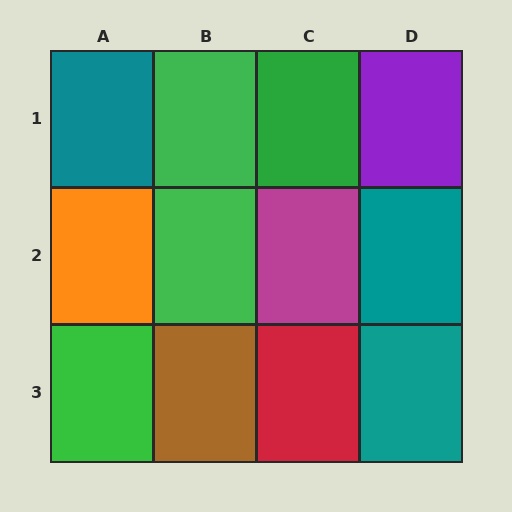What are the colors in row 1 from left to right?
Teal, green, green, purple.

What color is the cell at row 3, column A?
Green.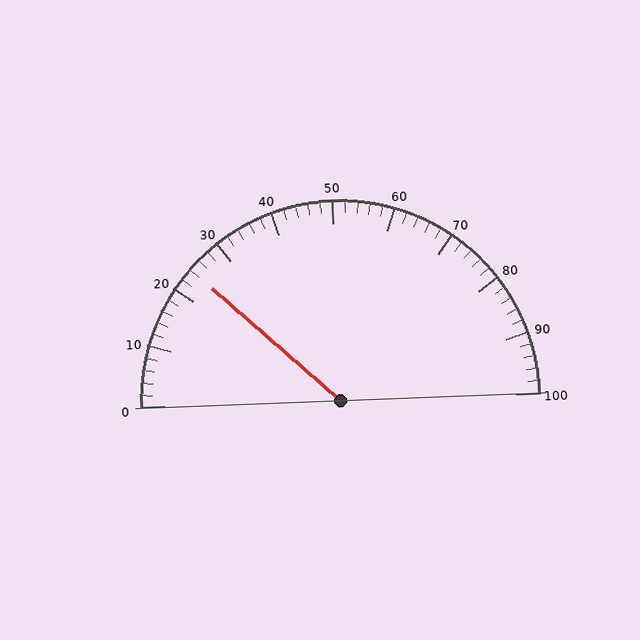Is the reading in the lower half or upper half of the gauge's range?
The reading is in the lower half of the range (0 to 100).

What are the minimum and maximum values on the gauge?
The gauge ranges from 0 to 100.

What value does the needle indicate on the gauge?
The needle indicates approximately 24.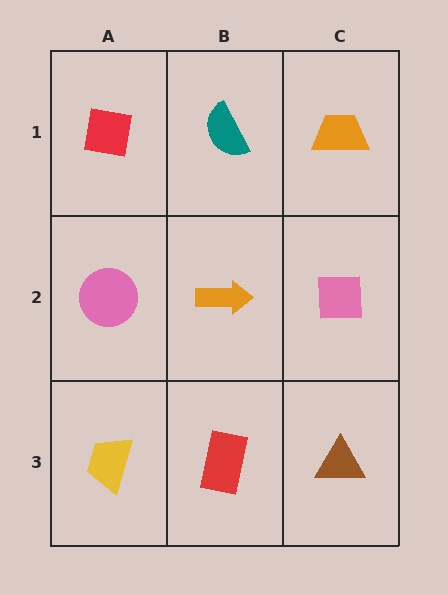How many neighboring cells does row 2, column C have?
3.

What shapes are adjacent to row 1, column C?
A pink square (row 2, column C), a teal semicircle (row 1, column B).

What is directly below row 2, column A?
A yellow trapezoid.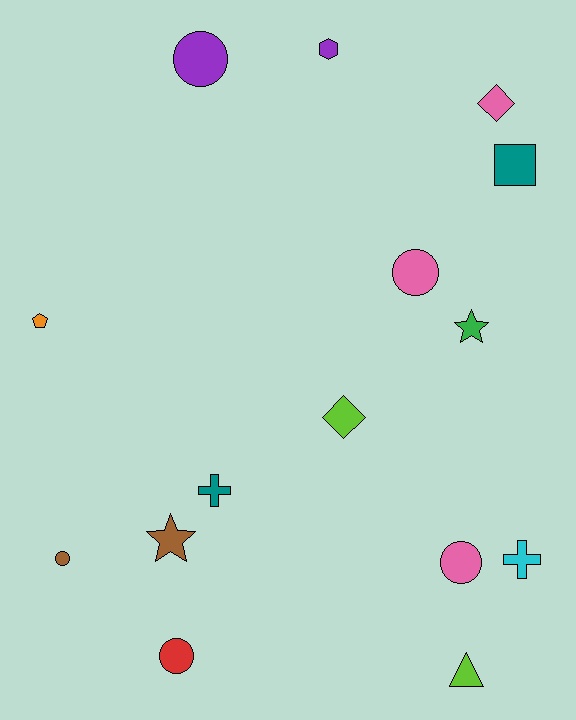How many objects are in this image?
There are 15 objects.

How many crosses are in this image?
There are 2 crosses.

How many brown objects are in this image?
There are 2 brown objects.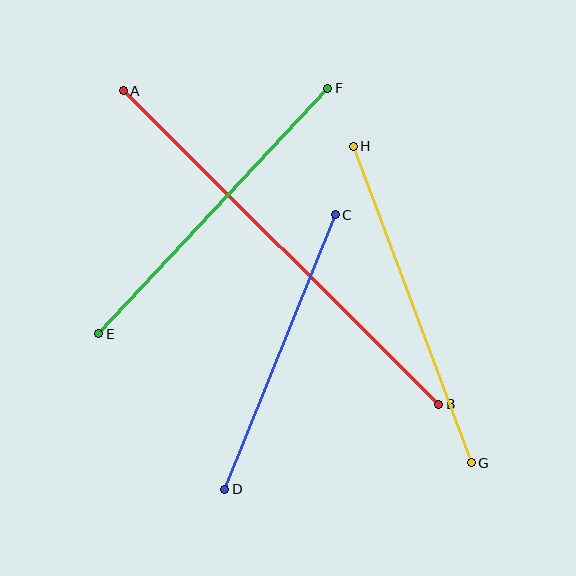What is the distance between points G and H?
The distance is approximately 338 pixels.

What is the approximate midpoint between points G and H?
The midpoint is at approximately (412, 304) pixels.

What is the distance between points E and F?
The distance is approximately 336 pixels.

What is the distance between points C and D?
The distance is approximately 296 pixels.